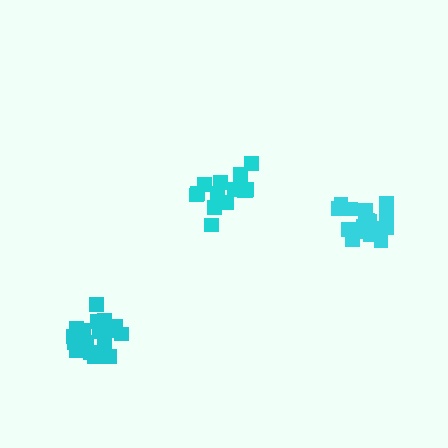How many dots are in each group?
Group 1: 18 dots, Group 2: 17 dots, Group 3: 14 dots (49 total).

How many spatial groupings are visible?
There are 3 spatial groupings.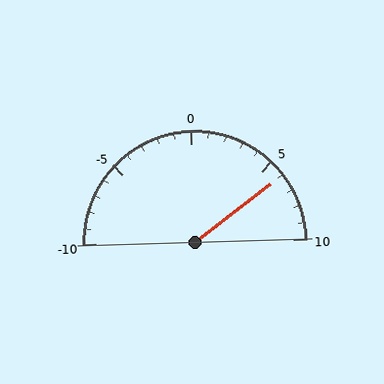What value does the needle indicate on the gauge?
The needle indicates approximately 6.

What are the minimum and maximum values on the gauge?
The gauge ranges from -10 to 10.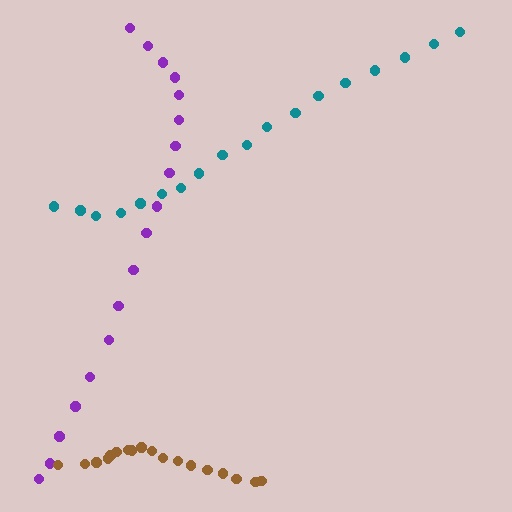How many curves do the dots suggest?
There are 3 distinct paths.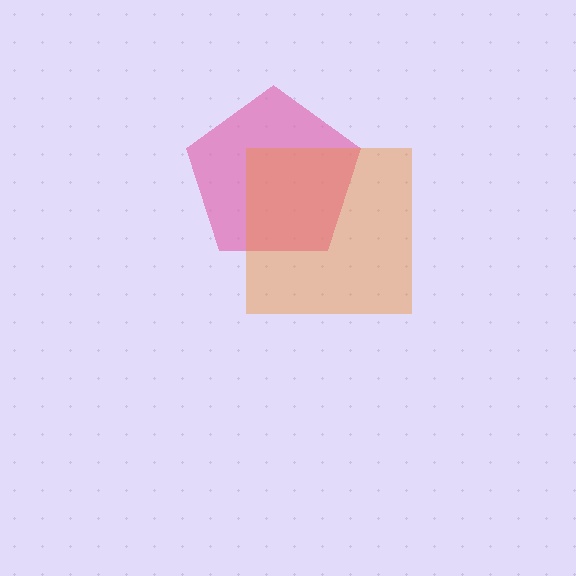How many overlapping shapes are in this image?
There are 2 overlapping shapes in the image.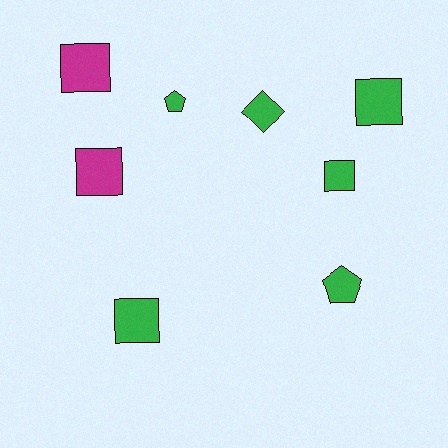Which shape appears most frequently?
Square, with 5 objects.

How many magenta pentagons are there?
There are no magenta pentagons.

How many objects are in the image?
There are 8 objects.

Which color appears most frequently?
Green, with 6 objects.